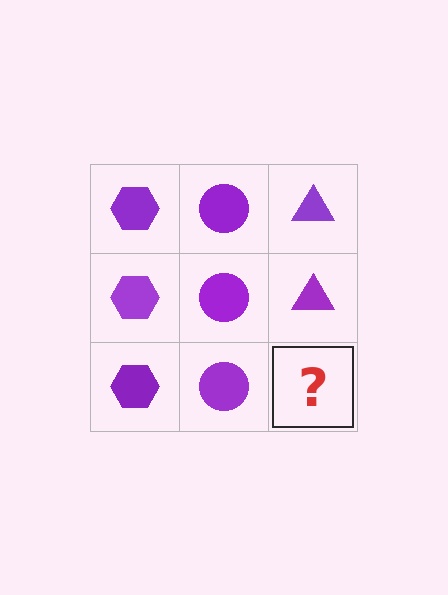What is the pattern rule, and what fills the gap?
The rule is that each column has a consistent shape. The gap should be filled with a purple triangle.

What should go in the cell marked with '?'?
The missing cell should contain a purple triangle.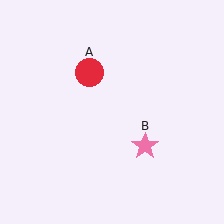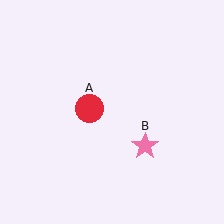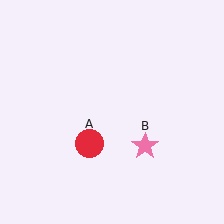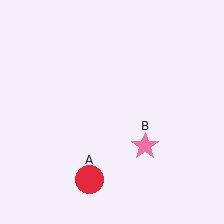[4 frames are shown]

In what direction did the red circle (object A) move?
The red circle (object A) moved down.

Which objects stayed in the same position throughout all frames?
Pink star (object B) remained stationary.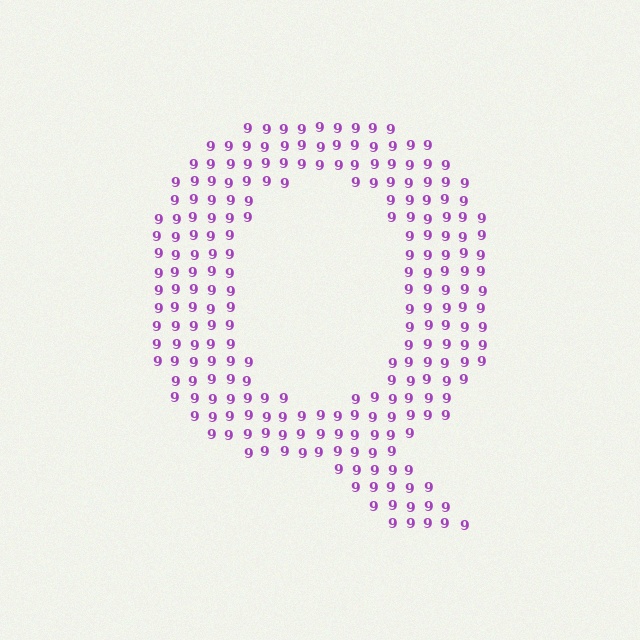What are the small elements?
The small elements are digit 9's.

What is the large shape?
The large shape is the letter Q.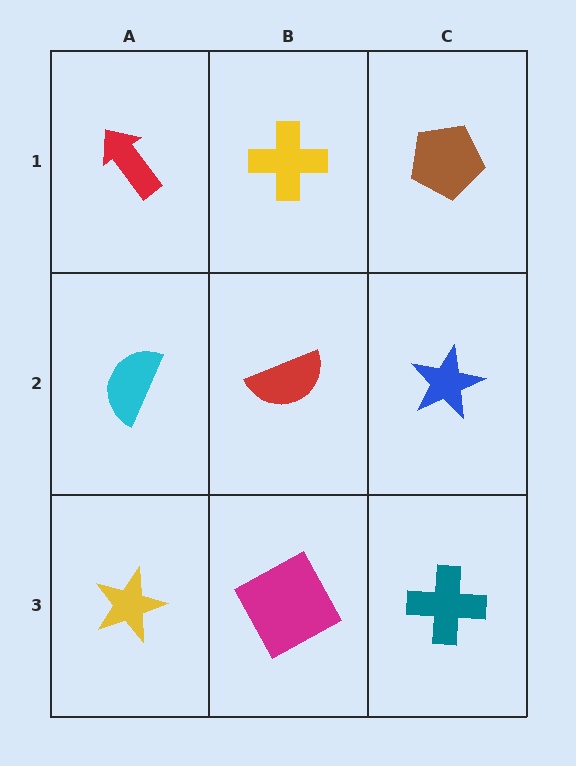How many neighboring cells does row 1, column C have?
2.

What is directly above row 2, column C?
A brown pentagon.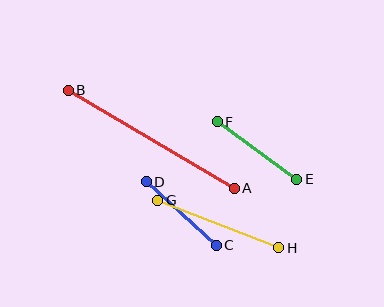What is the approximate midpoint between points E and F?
The midpoint is at approximately (257, 150) pixels.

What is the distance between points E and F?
The distance is approximately 98 pixels.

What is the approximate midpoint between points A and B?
The midpoint is at approximately (151, 139) pixels.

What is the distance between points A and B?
The distance is approximately 193 pixels.